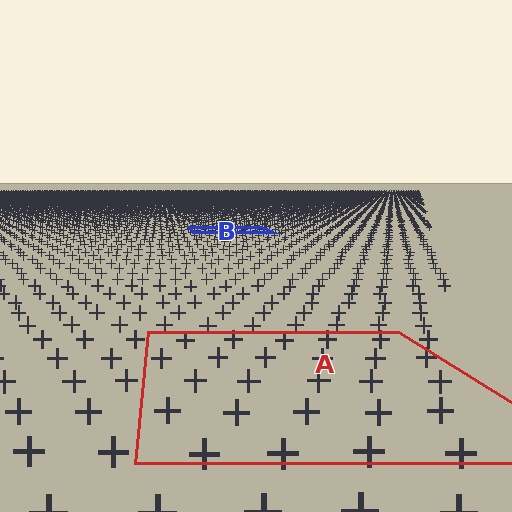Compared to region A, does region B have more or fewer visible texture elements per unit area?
Region B has more texture elements per unit area — they are packed more densely because it is farther away.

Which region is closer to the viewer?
Region A is closer. The texture elements there are larger and more spread out.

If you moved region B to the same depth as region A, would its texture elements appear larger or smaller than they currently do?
They would appear larger. At a closer depth, the same texture elements are projected at a bigger on-screen size.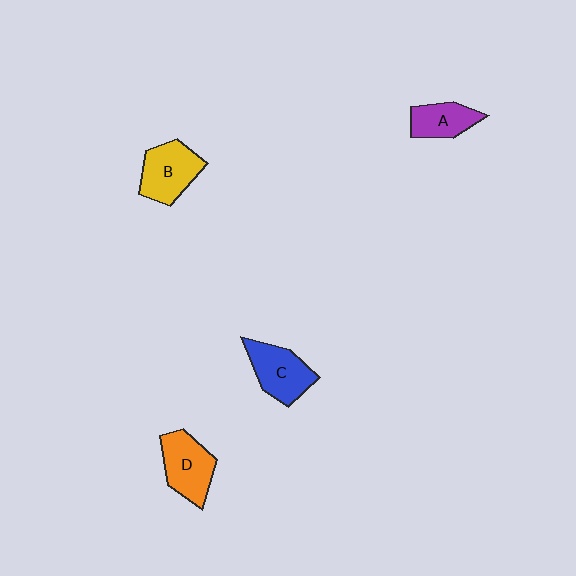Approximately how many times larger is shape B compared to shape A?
Approximately 1.3 times.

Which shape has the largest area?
Shape D (orange).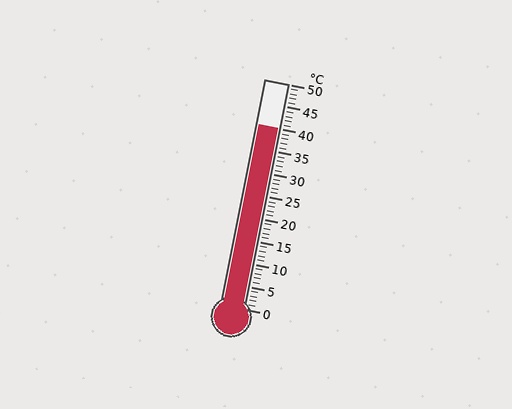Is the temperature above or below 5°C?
The temperature is above 5°C.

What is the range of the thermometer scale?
The thermometer scale ranges from 0°C to 50°C.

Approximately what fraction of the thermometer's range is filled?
The thermometer is filled to approximately 80% of its range.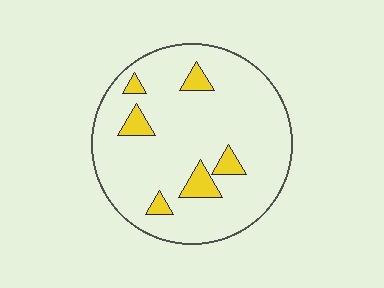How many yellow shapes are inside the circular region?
6.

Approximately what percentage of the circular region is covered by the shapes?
Approximately 10%.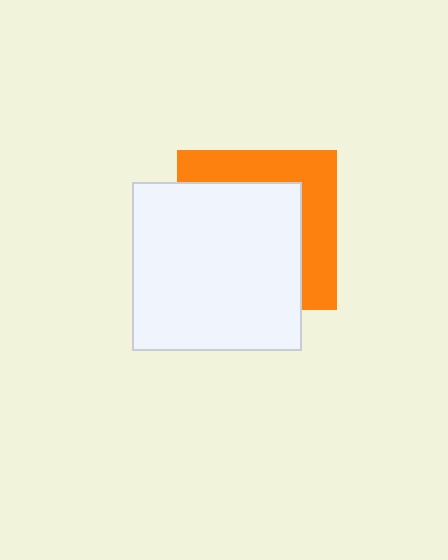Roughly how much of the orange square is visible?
A small part of it is visible (roughly 38%).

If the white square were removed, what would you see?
You would see the complete orange square.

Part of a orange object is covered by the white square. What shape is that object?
It is a square.